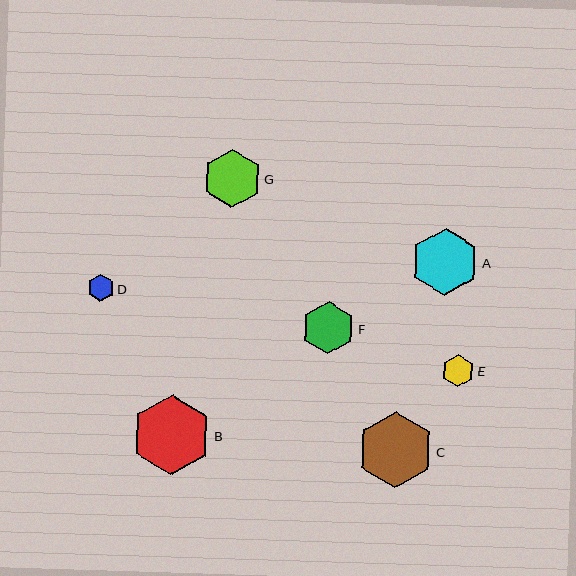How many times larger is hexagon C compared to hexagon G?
Hexagon C is approximately 1.3 times the size of hexagon G.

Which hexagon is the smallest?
Hexagon D is the smallest with a size of approximately 27 pixels.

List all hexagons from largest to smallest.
From largest to smallest: B, C, A, G, F, E, D.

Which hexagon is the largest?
Hexagon B is the largest with a size of approximately 80 pixels.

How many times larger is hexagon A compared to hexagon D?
Hexagon A is approximately 2.5 times the size of hexagon D.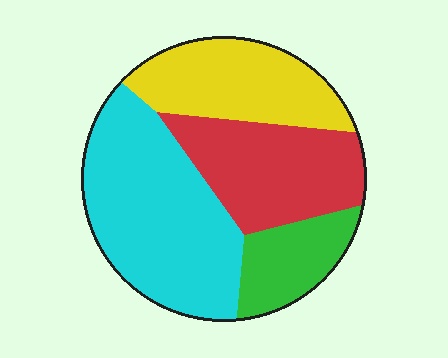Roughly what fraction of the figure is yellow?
Yellow takes up about one quarter (1/4) of the figure.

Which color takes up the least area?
Green, at roughly 15%.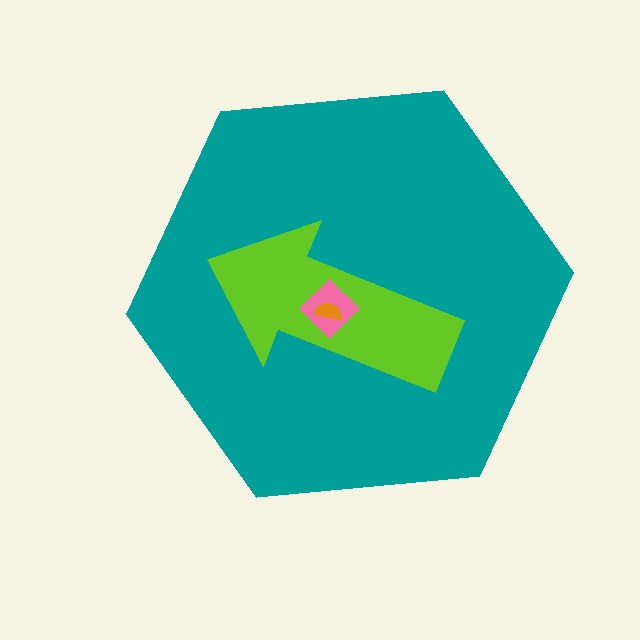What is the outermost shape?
The teal hexagon.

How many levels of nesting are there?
4.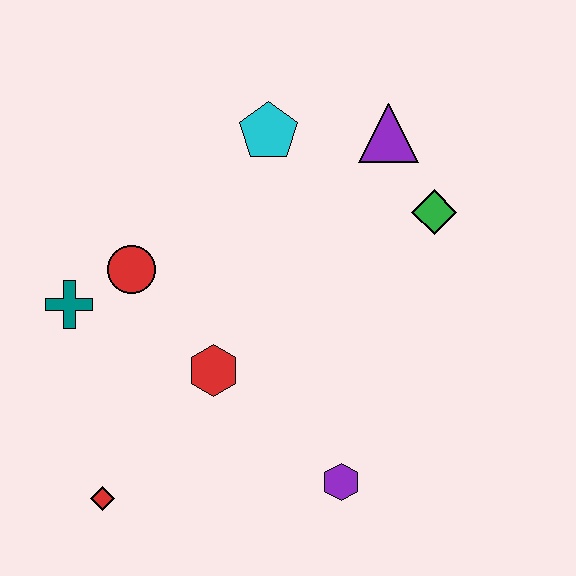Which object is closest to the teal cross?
The red circle is closest to the teal cross.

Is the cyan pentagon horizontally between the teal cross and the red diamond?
No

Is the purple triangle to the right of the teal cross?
Yes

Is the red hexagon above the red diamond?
Yes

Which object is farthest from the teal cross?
The green diamond is farthest from the teal cross.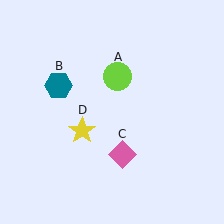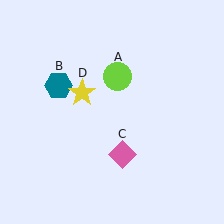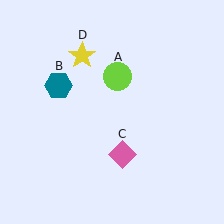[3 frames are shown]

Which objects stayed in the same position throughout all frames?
Lime circle (object A) and teal hexagon (object B) and pink diamond (object C) remained stationary.